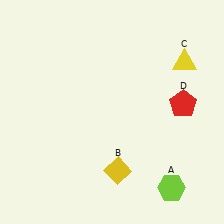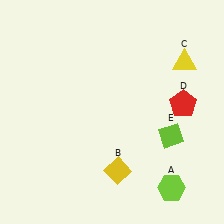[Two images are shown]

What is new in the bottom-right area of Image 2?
A lime diamond (E) was added in the bottom-right area of Image 2.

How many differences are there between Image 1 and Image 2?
There is 1 difference between the two images.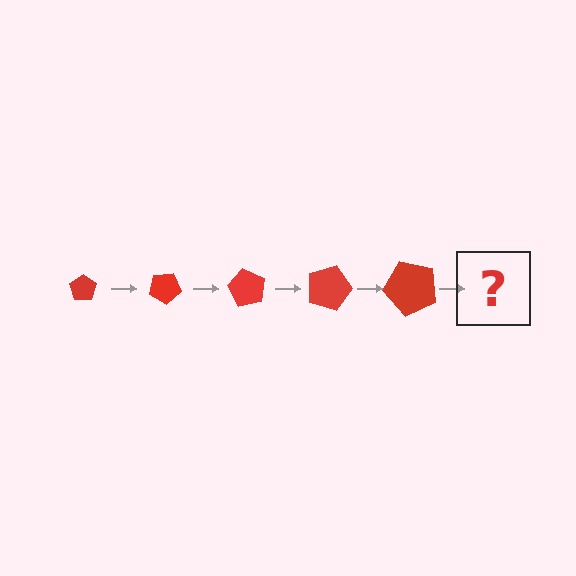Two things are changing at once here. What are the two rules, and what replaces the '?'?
The two rules are that the pentagon grows larger each step and it rotates 30 degrees each step. The '?' should be a pentagon, larger than the previous one and rotated 150 degrees from the start.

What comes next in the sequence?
The next element should be a pentagon, larger than the previous one and rotated 150 degrees from the start.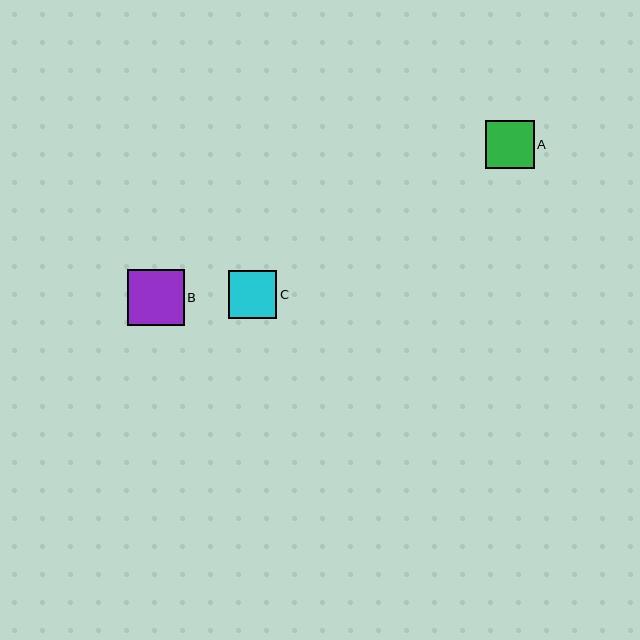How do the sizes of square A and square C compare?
Square A and square C are approximately the same size.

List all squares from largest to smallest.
From largest to smallest: B, A, C.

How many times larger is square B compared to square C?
Square B is approximately 1.2 times the size of square C.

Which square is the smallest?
Square C is the smallest with a size of approximately 48 pixels.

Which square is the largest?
Square B is the largest with a size of approximately 57 pixels.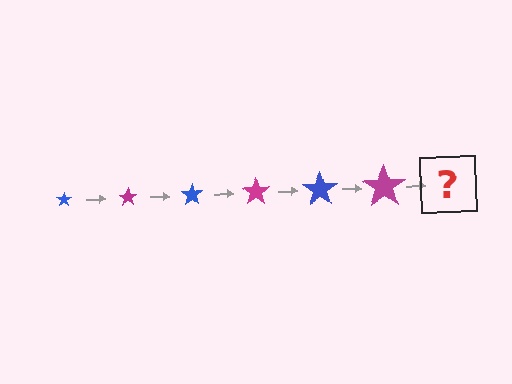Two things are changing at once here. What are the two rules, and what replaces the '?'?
The two rules are that the star grows larger each step and the color cycles through blue and magenta. The '?' should be a blue star, larger than the previous one.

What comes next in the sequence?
The next element should be a blue star, larger than the previous one.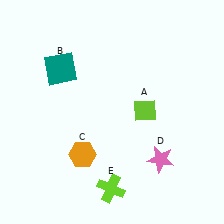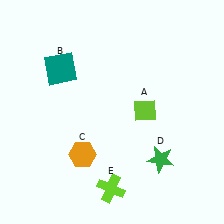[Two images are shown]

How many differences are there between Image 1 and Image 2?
There is 1 difference between the two images.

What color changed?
The star (D) changed from pink in Image 1 to green in Image 2.